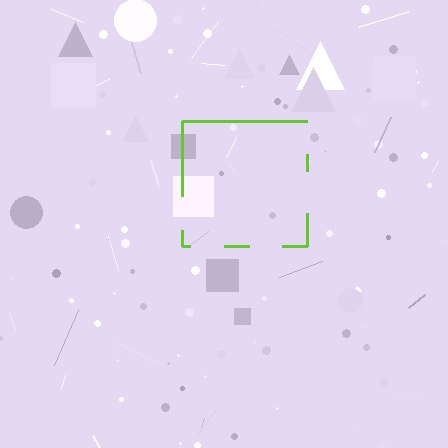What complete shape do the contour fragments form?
The contour fragments form a square.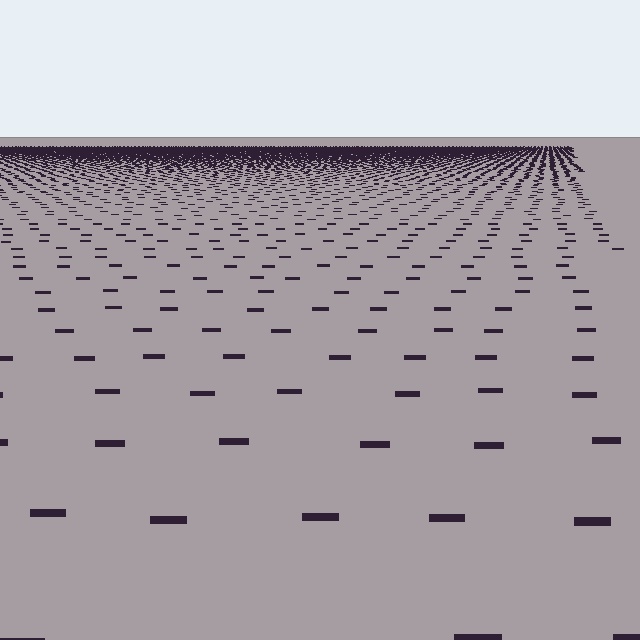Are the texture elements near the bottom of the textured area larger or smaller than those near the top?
Larger. Near the bottom, elements are closer to the viewer and appear at a bigger on-screen size.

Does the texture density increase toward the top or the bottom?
Density increases toward the top.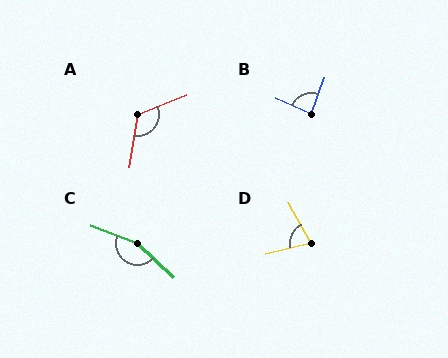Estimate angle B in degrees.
Approximately 87 degrees.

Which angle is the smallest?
D, at approximately 75 degrees.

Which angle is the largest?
C, at approximately 158 degrees.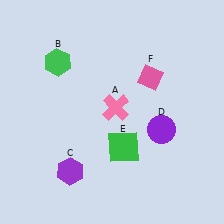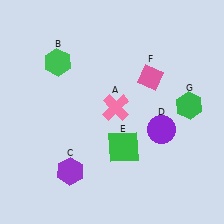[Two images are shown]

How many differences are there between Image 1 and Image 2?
There is 1 difference between the two images.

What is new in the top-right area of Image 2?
A green hexagon (G) was added in the top-right area of Image 2.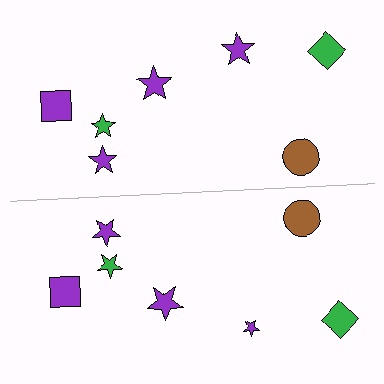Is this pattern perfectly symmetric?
No, the pattern is not perfectly symmetric. The purple star on the bottom side has a different size than its mirror counterpart.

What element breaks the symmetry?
The purple star on the bottom side has a different size than its mirror counterpart.